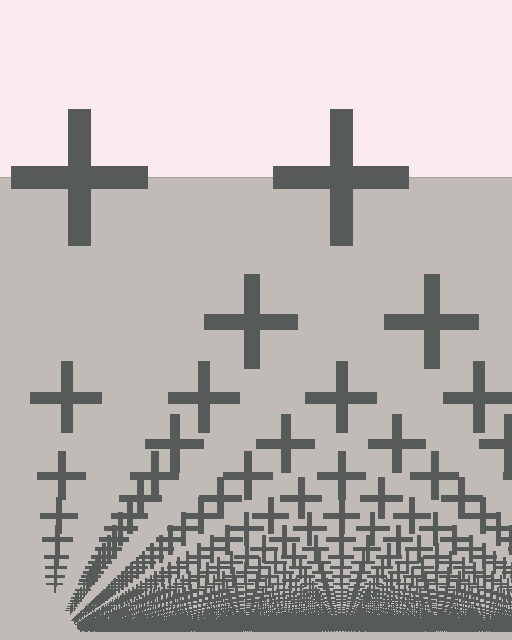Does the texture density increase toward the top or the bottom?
Density increases toward the bottom.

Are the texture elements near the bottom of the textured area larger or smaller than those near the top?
Smaller. The gradient is inverted — elements near the bottom are smaller and denser.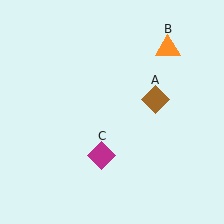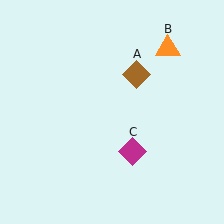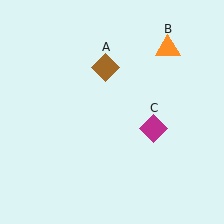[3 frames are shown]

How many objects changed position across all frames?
2 objects changed position: brown diamond (object A), magenta diamond (object C).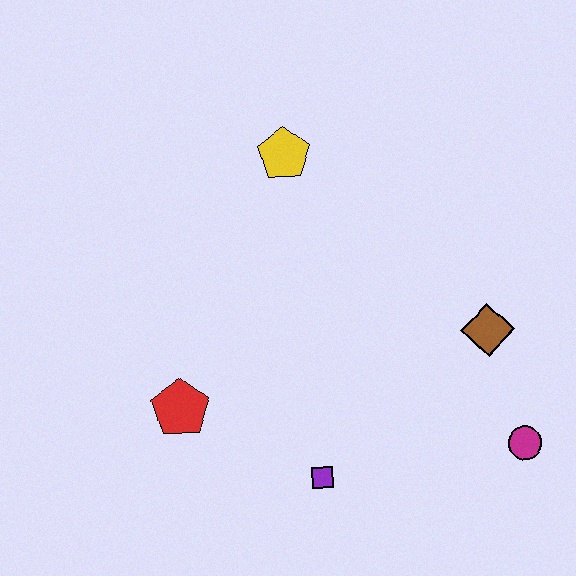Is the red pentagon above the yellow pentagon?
No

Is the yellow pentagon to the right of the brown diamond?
No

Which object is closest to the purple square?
The red pentagon is closest to the purple square.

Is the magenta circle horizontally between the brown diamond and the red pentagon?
No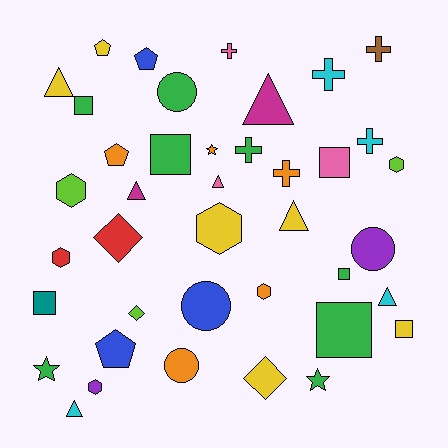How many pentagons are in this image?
There are 4 pentagons.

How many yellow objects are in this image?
There are 6 yellow objects.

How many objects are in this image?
There are 40 objects.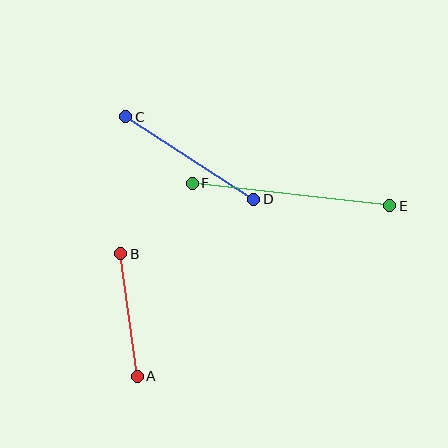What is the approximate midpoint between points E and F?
The midpoint is at approximately (291, 194) pixels.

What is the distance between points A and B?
The distance is approximately 124 pixels.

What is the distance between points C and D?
The distance is approximately 152 pixels.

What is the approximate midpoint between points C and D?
The midpoint is at approximately (190, 158) pixels.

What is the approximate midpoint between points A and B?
The midpoint is at approximately (129, 315) pixels.